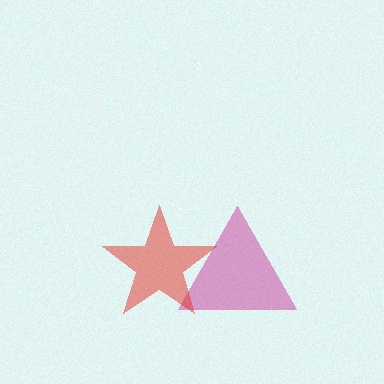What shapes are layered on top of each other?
The layered shapes are: a magenta triangle, a red star.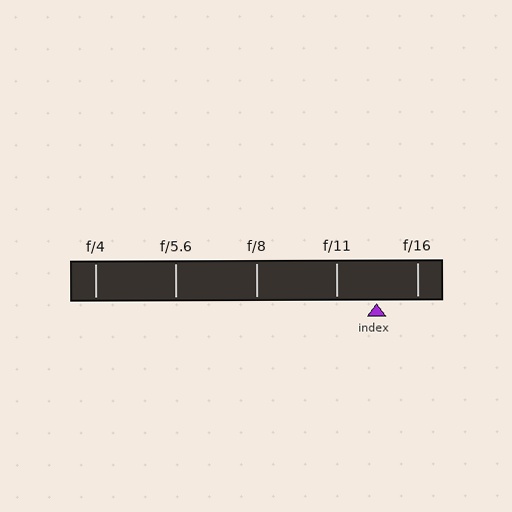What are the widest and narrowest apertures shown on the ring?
The widest aperture shown is f/4 and the narrowest is f/16.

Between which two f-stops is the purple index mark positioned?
The index mark is between f/11 and f/16.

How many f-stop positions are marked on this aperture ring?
There are 5 f-stop positions marked.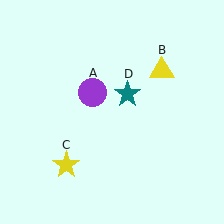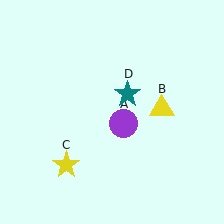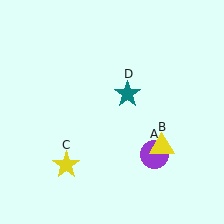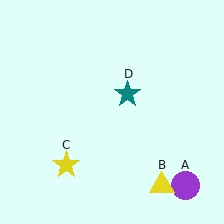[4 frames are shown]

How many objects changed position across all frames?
2 objects changed position: purple circle (object A), yellow triangle (object B).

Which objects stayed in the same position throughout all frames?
Yellow star (object C) and teal star (object D) remained stationary.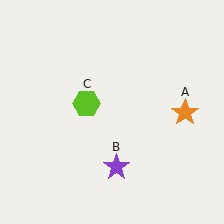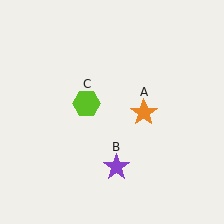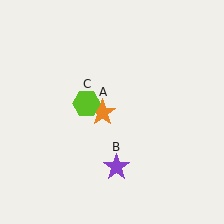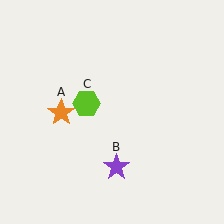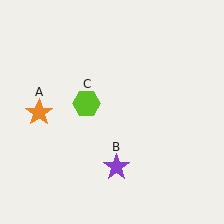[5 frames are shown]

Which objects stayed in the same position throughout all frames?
Purple star (object B) and lime hexagon (object C) remained stationary.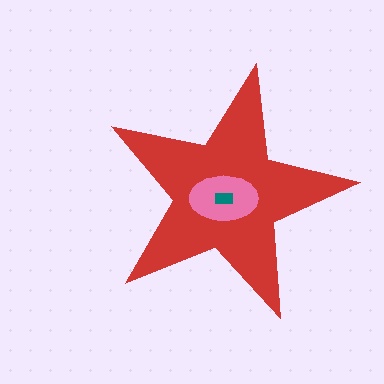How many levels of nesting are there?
3.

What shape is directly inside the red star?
The pink ellipse.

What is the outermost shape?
The red star.